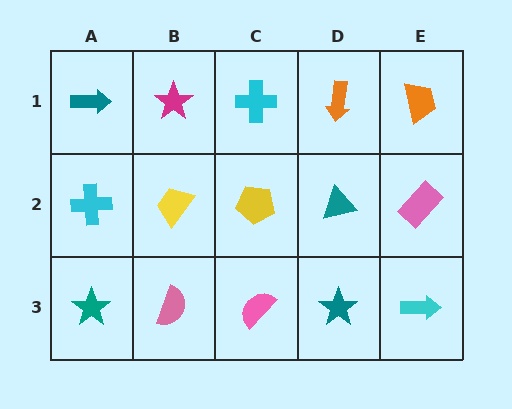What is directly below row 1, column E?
A pink rectangle.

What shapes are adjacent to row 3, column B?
A yellow trapezoid (row 2, column B), a teal star (row 3, column A), a pink semicircle (row 3, column C).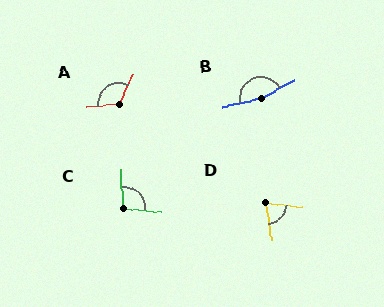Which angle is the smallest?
D, at approximately 74 degrees.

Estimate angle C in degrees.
Approximately 98 degrees.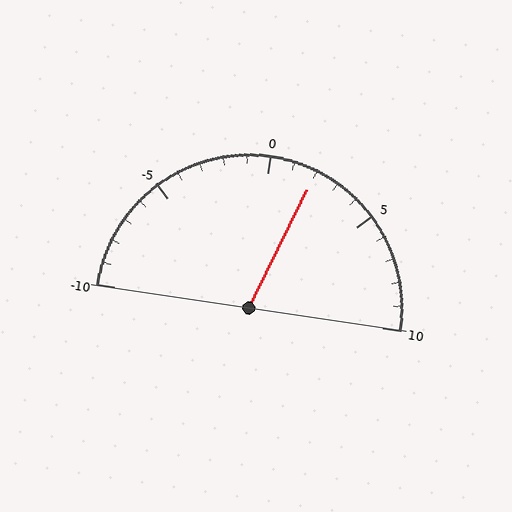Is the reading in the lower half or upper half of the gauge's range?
The reading is in the upper half of the range (-10 to 10).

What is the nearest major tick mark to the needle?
The nearest major tick mark is 0.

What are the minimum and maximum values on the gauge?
The gauge ranges from -10 to 10.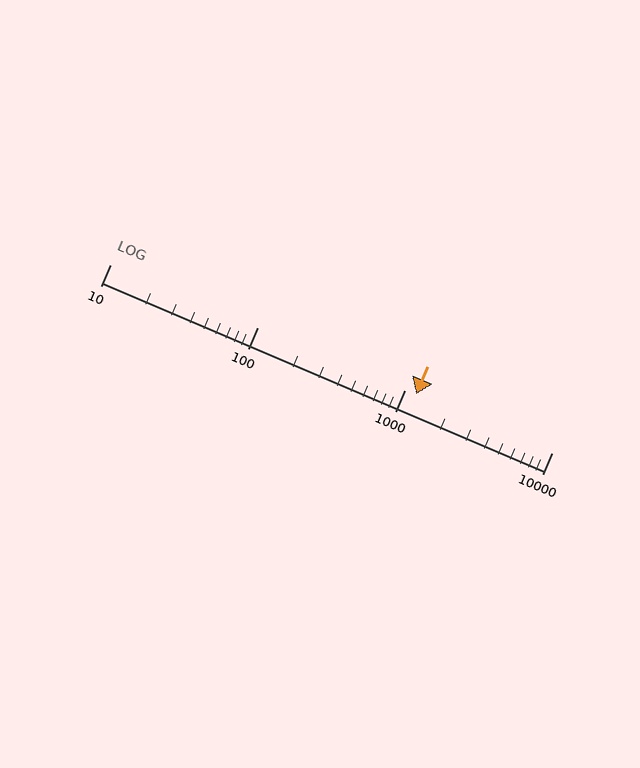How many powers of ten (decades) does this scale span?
The scale spans 3 decades, from 10 to 10000.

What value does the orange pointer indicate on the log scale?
The pointer indicates approximately 1200.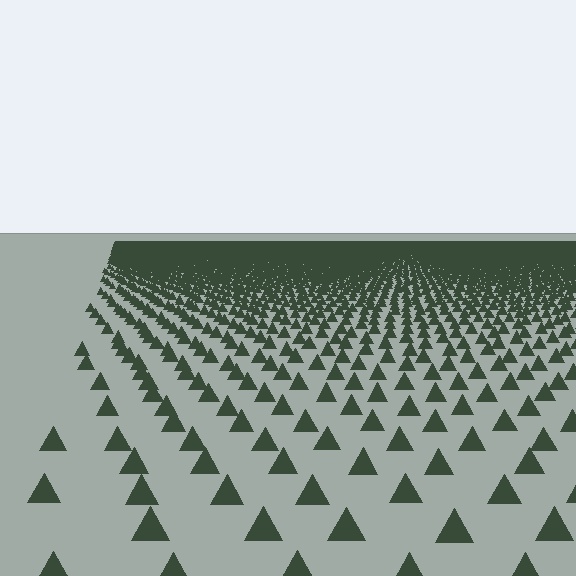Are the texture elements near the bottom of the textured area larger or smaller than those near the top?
Larger. Near the bottom, elements are closer to the viewer and appear at a bigger on-screen size.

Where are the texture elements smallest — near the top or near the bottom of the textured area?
Near the top.